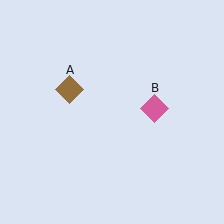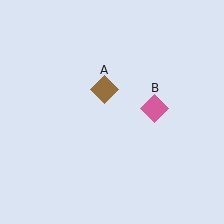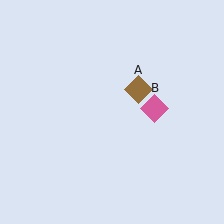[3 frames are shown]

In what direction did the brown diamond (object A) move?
The brown diamond (object A) moved right.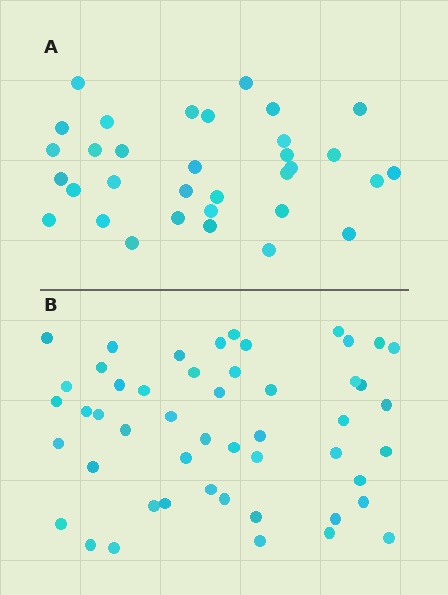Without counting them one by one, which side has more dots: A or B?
Region B (the bottom region) has more dots.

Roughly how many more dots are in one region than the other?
Region B has approximately 15 more dots than region A.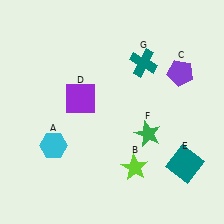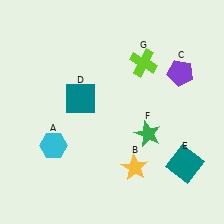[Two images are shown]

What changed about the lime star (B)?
In Image 1, B is lime. In Image 2, it changed to yellow.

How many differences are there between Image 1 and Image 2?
There are 3 differences between the two images.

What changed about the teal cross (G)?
In Image 1, G is teal. In Image 2, it changed to lime.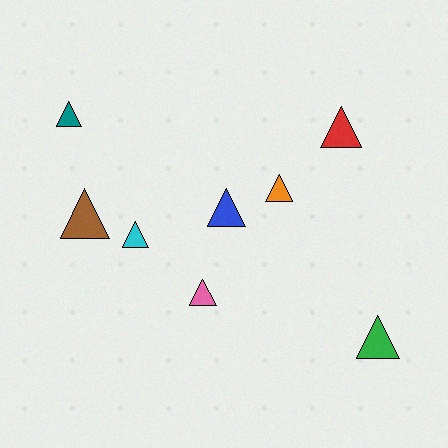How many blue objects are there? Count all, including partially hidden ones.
There is 1 blue object.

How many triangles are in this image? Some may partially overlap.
There are 8 triangles.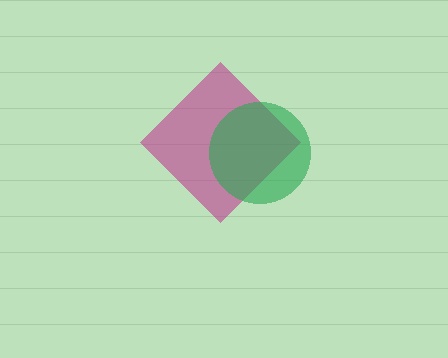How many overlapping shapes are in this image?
There are 2 overlapping shapes in the image.